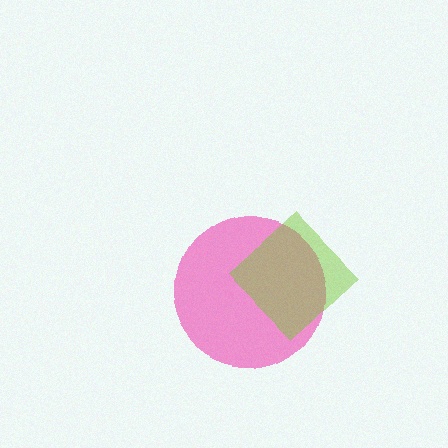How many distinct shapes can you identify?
There are 2 distinct shapes: a pink circle, a lime diamond.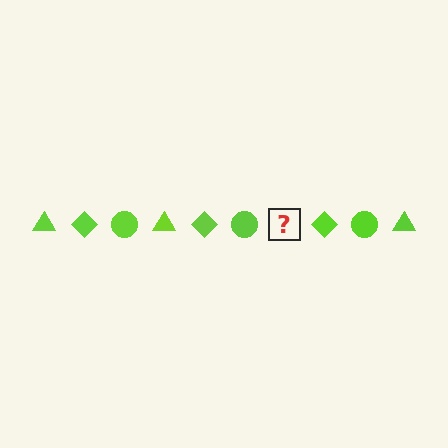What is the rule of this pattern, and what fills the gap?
The rule is that the pattern cycles through triangle, diamond, circle shapes in lime. The gap should be filled with a lime triangle.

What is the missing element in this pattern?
The missing element is a lime triangle.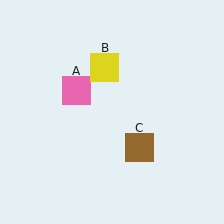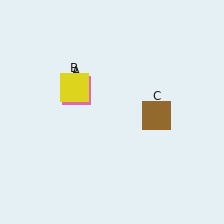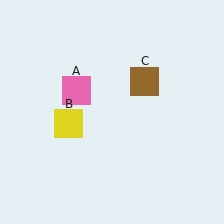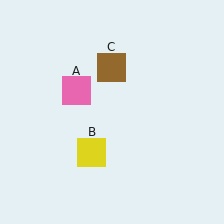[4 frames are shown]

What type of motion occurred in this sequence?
The yellow square (object B), brown square (object C) rotated counterclockwise around the center of the scene.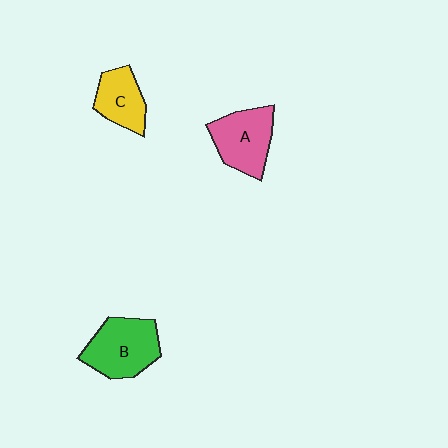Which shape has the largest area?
Shape B (green).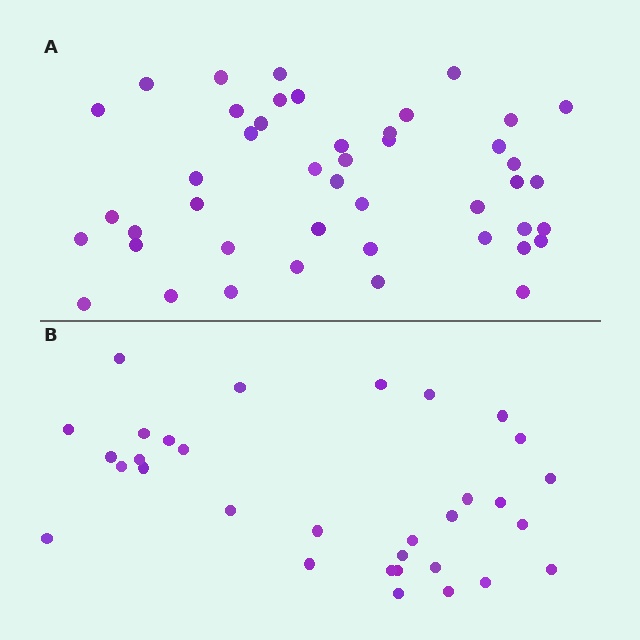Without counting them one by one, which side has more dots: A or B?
Region A (the top region) has more dots.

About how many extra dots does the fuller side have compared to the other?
Region A has approximately 15 more dots than region B.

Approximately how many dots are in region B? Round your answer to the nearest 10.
About 30 dots. (The exact count is 32, which rounds to 30.)